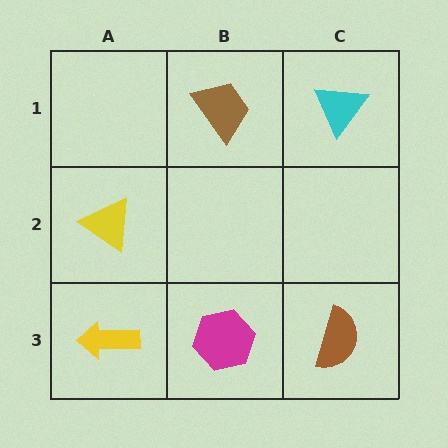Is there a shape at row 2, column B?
No, that cell is empty.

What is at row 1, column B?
A brown trapezoid.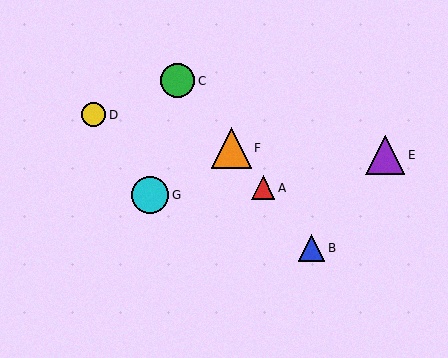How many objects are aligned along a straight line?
4 objects (A, B, C, F) are aligned along a straight line.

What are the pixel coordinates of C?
Object C is at (177, 81).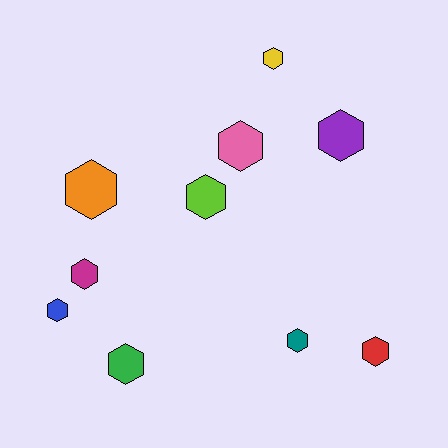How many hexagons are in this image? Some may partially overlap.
There are 10 hexagons.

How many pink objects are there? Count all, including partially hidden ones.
There is 1 pink object.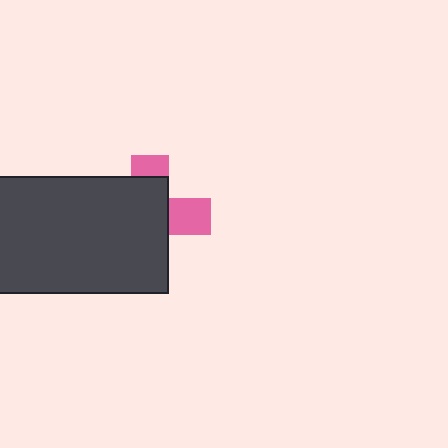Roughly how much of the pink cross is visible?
A small part of it is visible (roughly 30%).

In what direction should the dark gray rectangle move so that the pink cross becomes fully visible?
The dark gray rectangle should move left. That is the shortest direction to clear the overlap and leave the pink cross fully visible.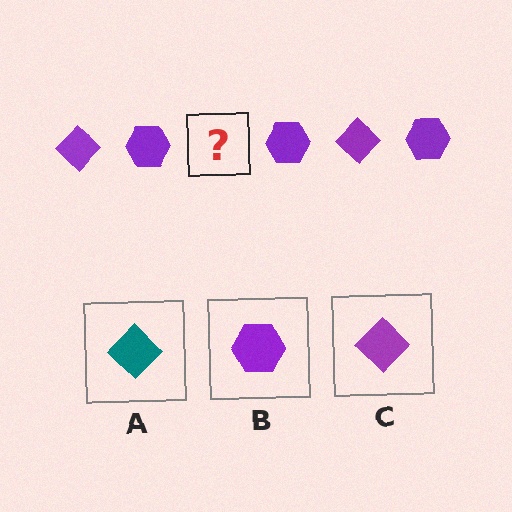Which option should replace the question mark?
Option C.